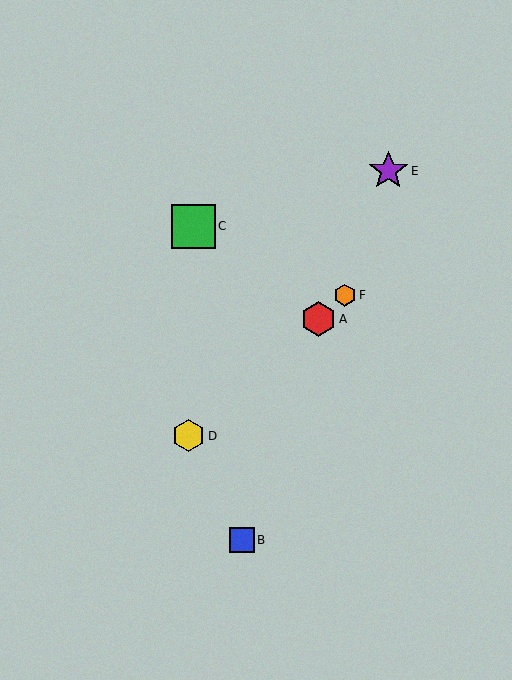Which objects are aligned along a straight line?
Objects A, D, F are aligned along a straight line.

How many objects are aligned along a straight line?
3 objects (A, D, F) are aligned along a straight line.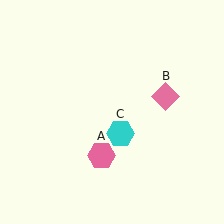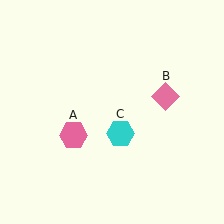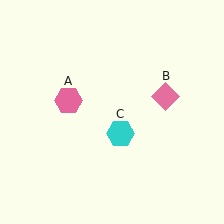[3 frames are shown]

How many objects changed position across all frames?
1 object changed position: pink hexagon (object A).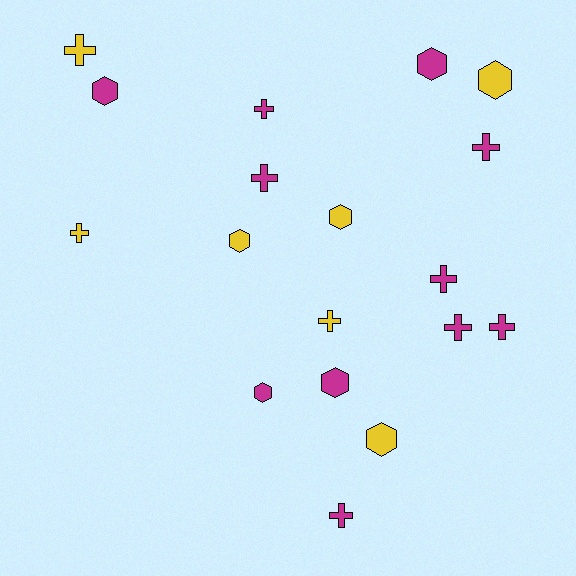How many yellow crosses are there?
There are 3 yellow crosses.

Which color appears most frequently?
Magenta, with 11 objects.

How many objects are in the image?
There are 18 objects.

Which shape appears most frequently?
Cross, with 10 objects.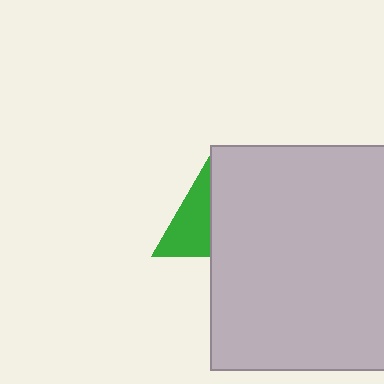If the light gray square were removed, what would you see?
You would see the complete green triangle.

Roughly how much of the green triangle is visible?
A small part of it is visible (roughly 44%).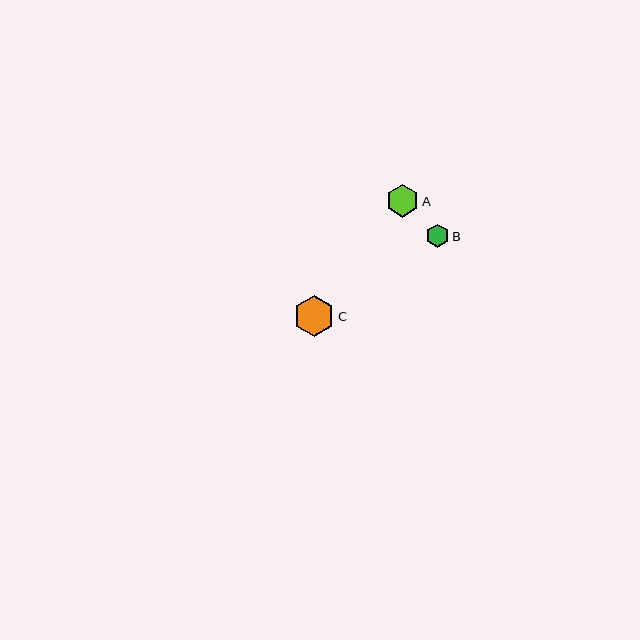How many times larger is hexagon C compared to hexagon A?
Hexagon C is approximately 1.2 times the size of hexagon A.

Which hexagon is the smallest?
Hexagon B is the smallest with a size of approximately 23 pixels.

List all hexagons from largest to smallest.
From largest to smallest: C, A, B.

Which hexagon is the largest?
Hexagon C is the largest with a size of approximately 41 pixels.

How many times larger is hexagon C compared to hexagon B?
Hexagon C is approximately 1.8 times the size of hexagon B.